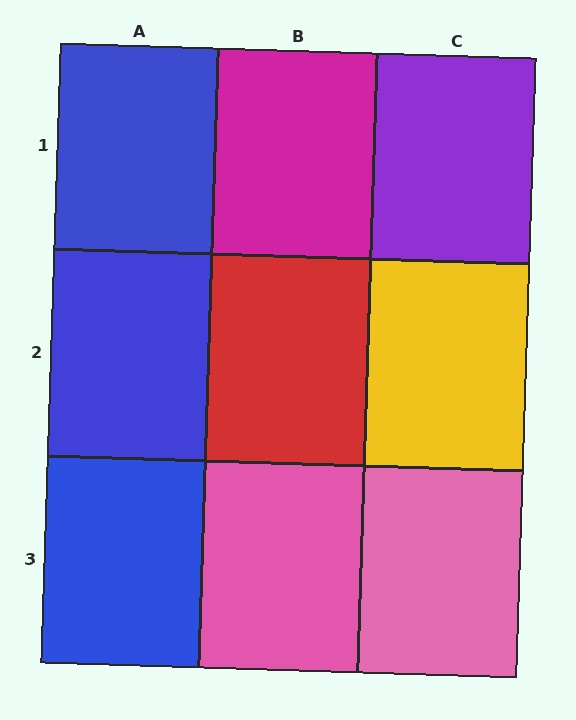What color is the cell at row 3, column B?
Pink.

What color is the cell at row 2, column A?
Blue.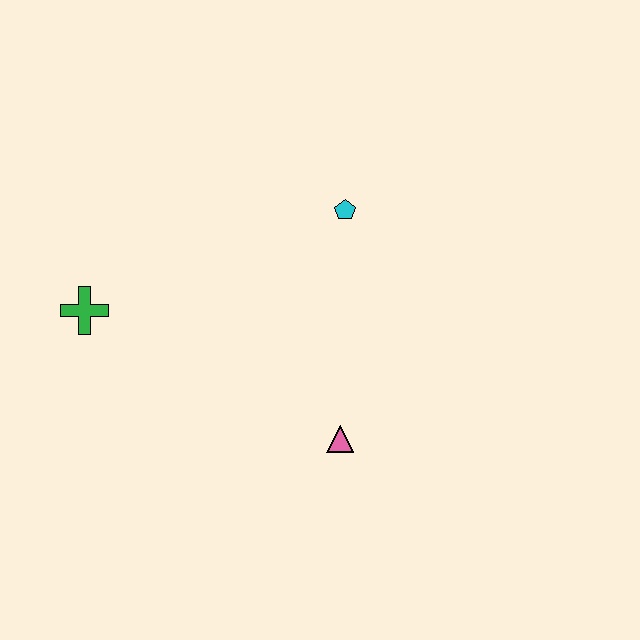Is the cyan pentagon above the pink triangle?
Yes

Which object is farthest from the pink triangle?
The green cross is farthest from the pink triangle.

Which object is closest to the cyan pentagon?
The pink triangle is closest to the cyan pentagon.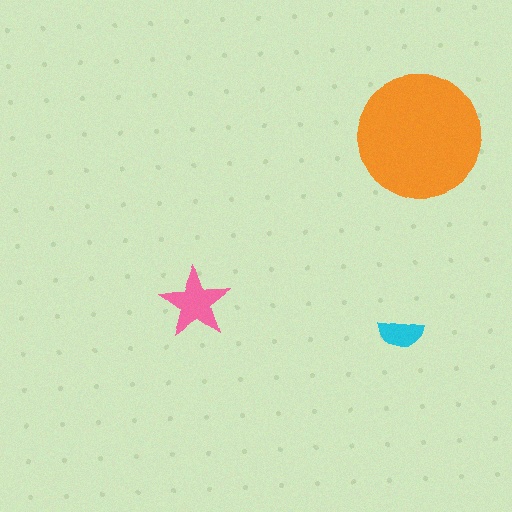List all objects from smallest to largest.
The cyan semicircle, the pink star, the orange circle.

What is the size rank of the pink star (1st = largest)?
2nd.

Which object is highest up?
The orange circle is topmost.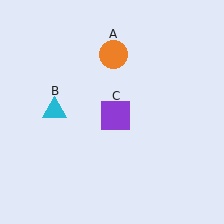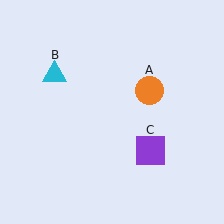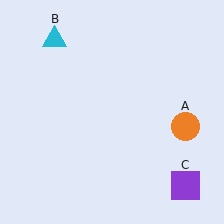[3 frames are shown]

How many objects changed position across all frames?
3 objects changed position: orange circle (object A), cyan triangle (object B), purple square (object C).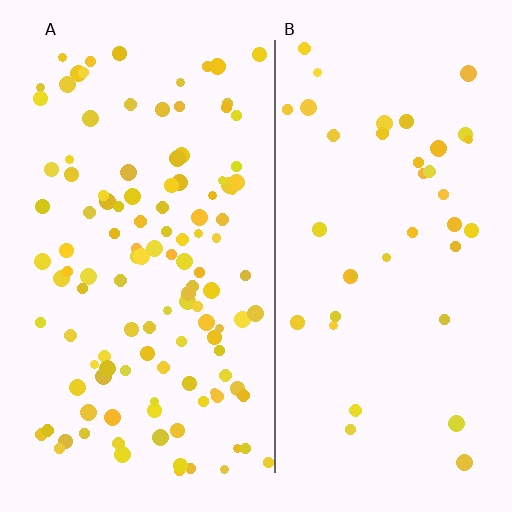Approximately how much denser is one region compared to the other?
Approximately 3.1× — region A over region B.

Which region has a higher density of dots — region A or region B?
A (the left).